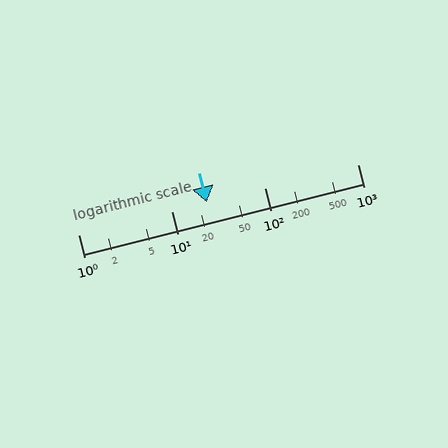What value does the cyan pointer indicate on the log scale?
The pointer indicates approximately 24.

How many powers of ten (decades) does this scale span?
The scale spans 3 decades, from 1 to 1000.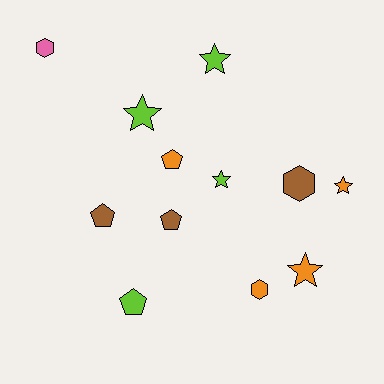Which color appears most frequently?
Lime, with 4 objects.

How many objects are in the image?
There are 12 objects.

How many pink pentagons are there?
There are no pink pentagons.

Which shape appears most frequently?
Star, with 5 objects.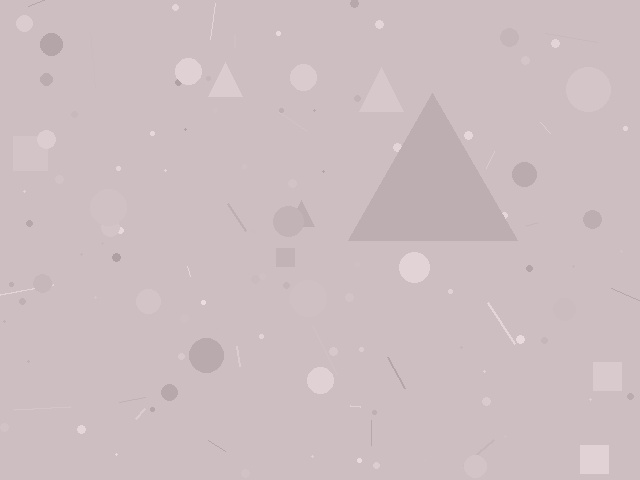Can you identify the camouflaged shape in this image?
The camouflaged shape is a triangle.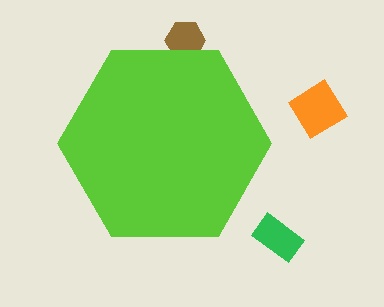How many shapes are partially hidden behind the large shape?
1 shape is partially hidden.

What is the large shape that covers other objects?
A lime hexagon.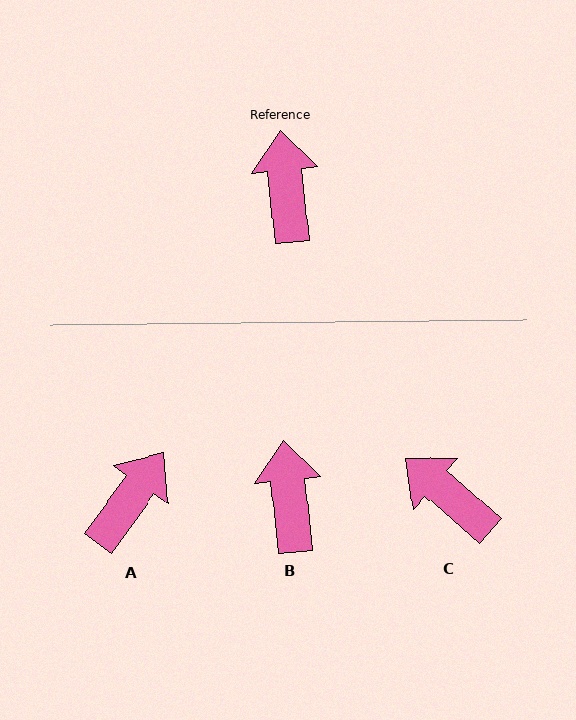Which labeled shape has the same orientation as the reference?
B.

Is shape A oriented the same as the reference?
No, it is off by about 42 degrees.